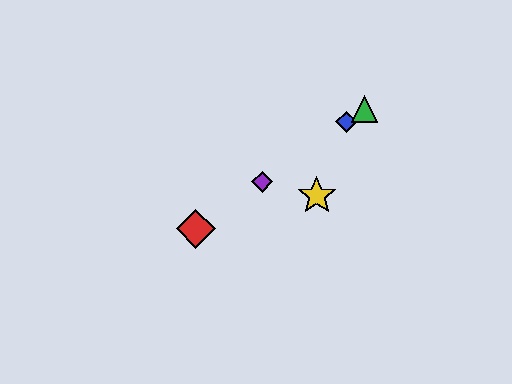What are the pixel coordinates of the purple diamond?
The purple diamond is at (262, 182).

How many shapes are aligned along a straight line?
4 shapes (the red diamond, the blue diamond, the green triangle, the purple diamond) are aligned along a straight line.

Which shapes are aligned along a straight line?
The red diamond, the blue diamond, the green triangle, the purple diamond are aligned along a straight line.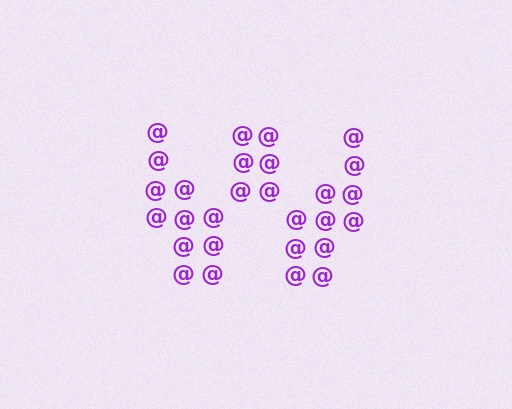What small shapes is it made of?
It is made of small at signs.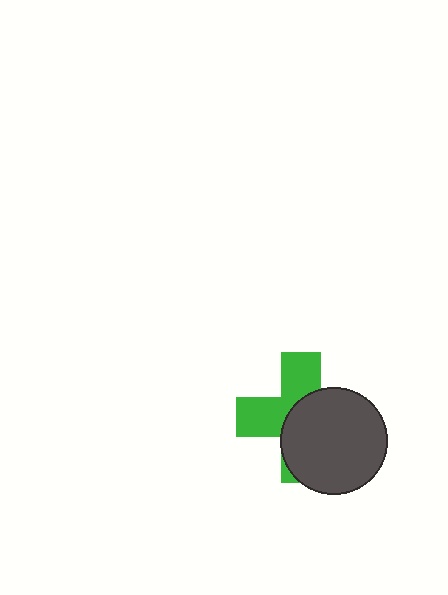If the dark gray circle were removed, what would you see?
You would see the complete green cross.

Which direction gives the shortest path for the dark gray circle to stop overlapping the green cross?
Moving toward the lower-right gives the shortest separation.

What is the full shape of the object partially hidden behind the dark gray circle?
The partially hidden object is a green cross.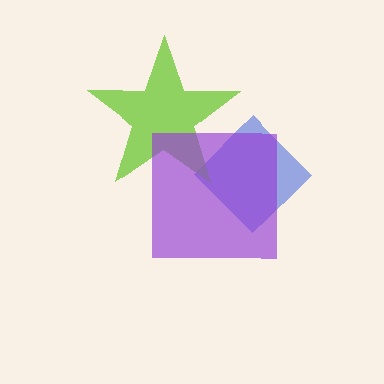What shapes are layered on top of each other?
The layered shapes are: a blue diamond, a lime star, a purple square.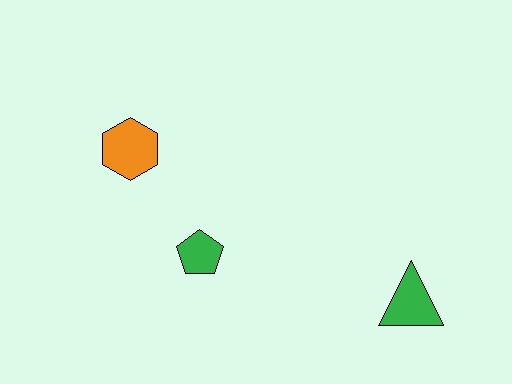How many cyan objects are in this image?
There are no cyan objects.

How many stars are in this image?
There are no stars.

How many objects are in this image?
There are 3 objects.